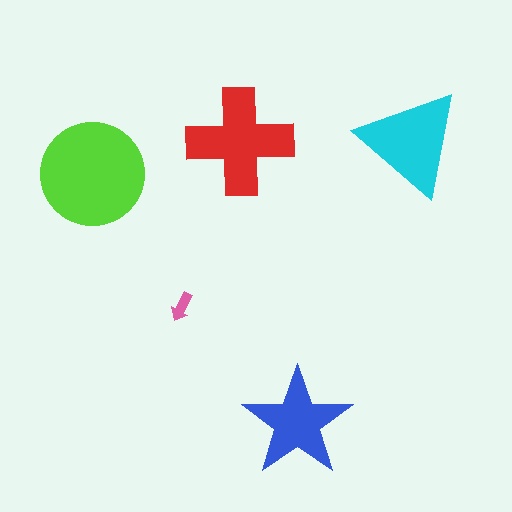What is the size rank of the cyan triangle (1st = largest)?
3rd.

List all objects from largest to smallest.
The lime circle, the red cross, the cyan triangle, the blue star, the pink arrow.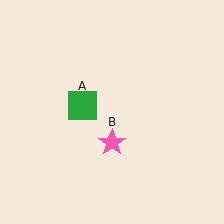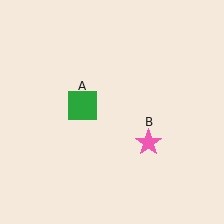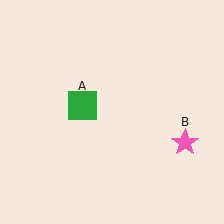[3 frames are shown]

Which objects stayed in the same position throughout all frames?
Green square (object A) remained stationary.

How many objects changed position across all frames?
1 object changed position: pink star (object B).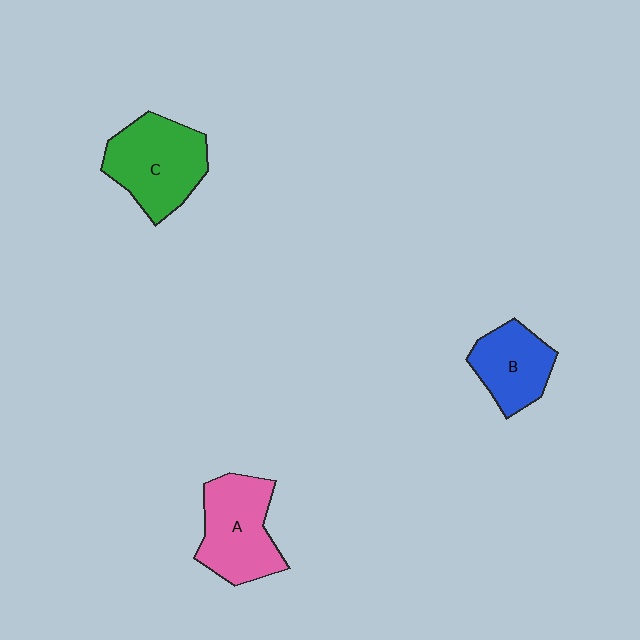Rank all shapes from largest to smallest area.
From largest to smallest: C (green), A (pink), B (blue).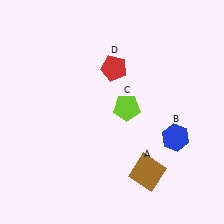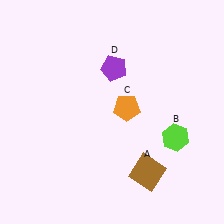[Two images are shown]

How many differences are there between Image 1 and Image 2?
There are 3 differences between the two images.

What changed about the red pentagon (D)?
In Image 1, D is red. In Image 2, it changed to purple.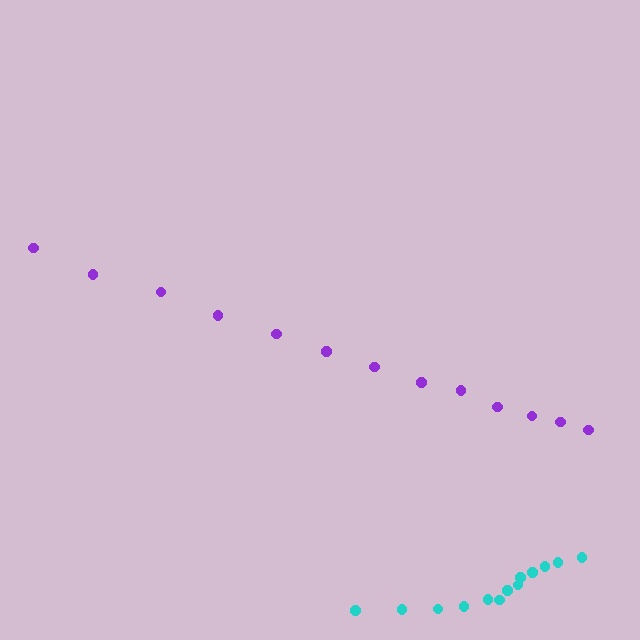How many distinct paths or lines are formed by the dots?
There are 2 distinct paths.